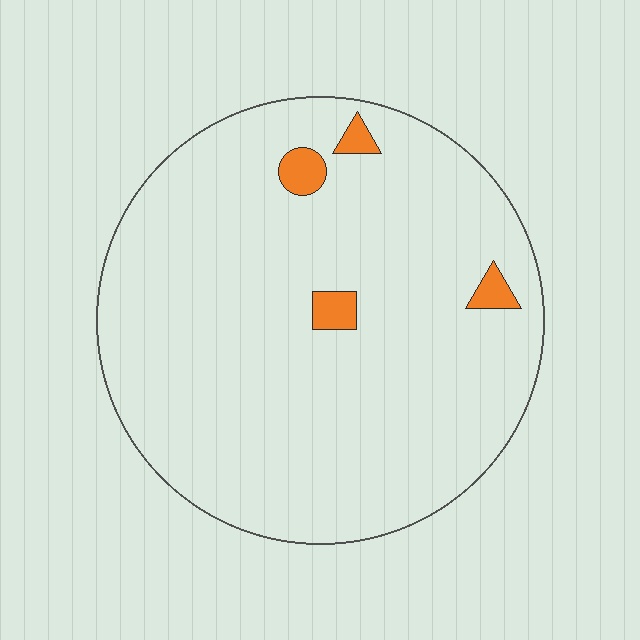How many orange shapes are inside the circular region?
4.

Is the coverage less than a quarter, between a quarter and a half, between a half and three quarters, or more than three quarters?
Less than a quarter.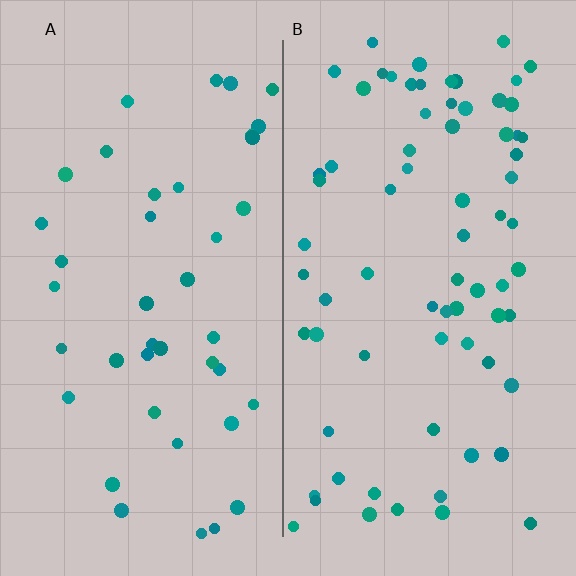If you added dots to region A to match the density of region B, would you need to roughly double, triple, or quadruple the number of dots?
Approximately double.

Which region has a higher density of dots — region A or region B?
B (the right).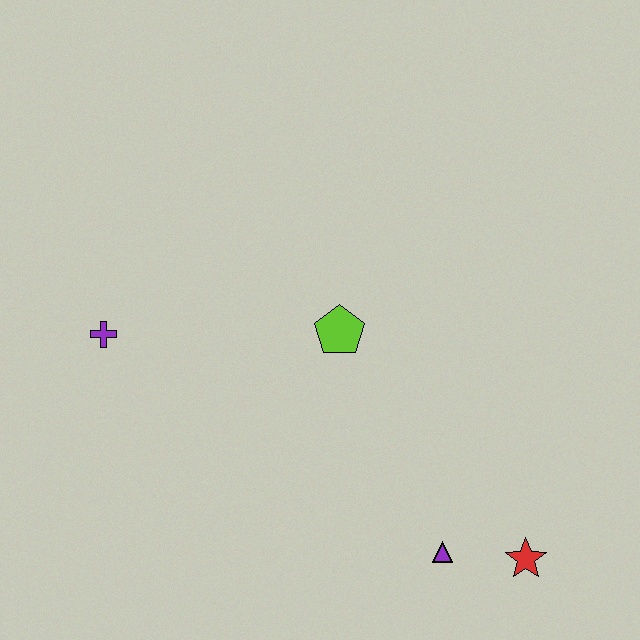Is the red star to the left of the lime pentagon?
No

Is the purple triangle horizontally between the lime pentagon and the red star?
Yes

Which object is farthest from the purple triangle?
The purple cross is farthest from the purple triangle.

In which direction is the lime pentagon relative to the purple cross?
The lime pentagon is to the right of the purple cross.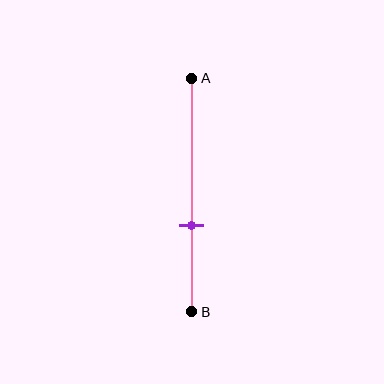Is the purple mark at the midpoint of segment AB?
No, the mark is at about 65% from A, not at the 50% midpoint.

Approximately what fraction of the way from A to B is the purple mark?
The purple mark is approximately 65% of the way from A to B.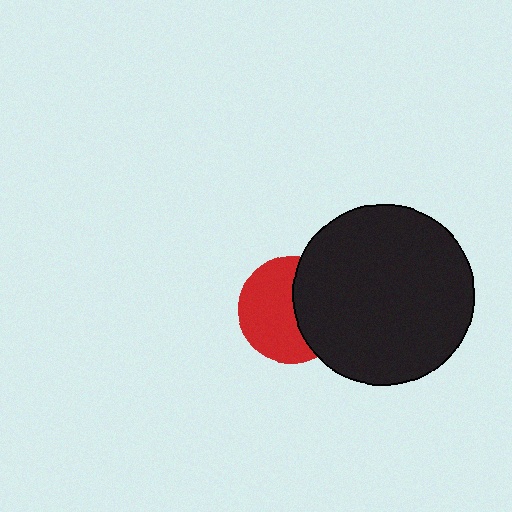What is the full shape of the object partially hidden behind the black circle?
The partially hidden object is a red circle.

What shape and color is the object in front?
The object in front is a black circle.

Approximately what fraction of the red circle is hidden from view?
Roughly 42% of the red circle is hidden behind the black circle.